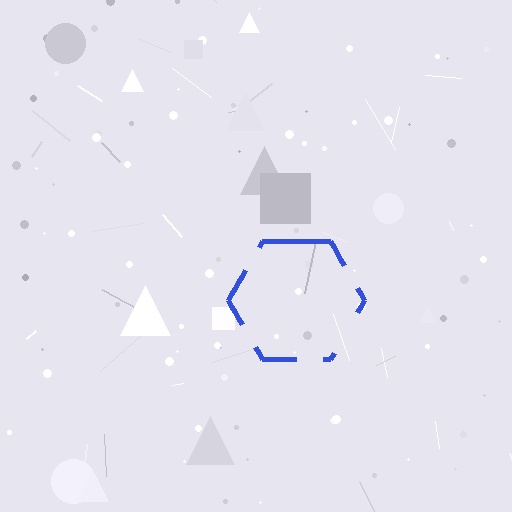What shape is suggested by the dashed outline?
The dashed outline suggests a hexagon.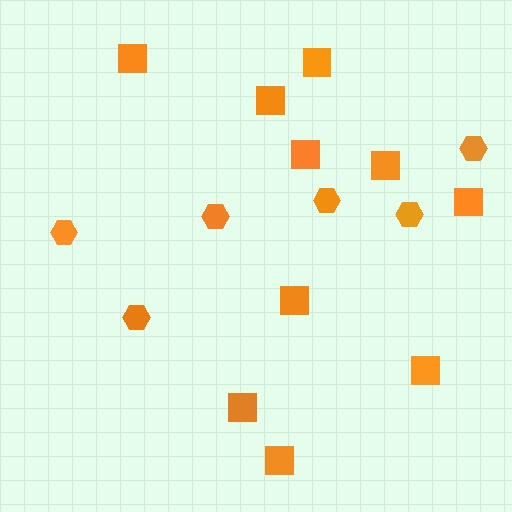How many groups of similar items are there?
There are 2 groups: one group of hexagons (6) and one group of squares (10).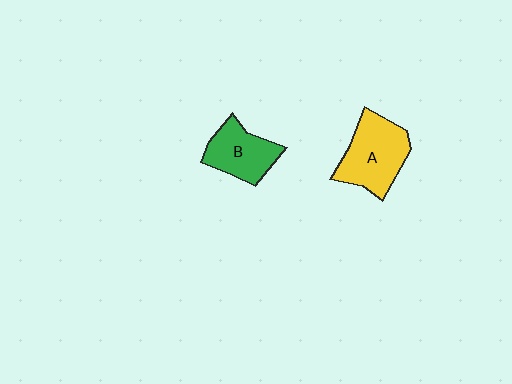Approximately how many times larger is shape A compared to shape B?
Approximately 1.3 times.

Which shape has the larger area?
Shape A (yellow).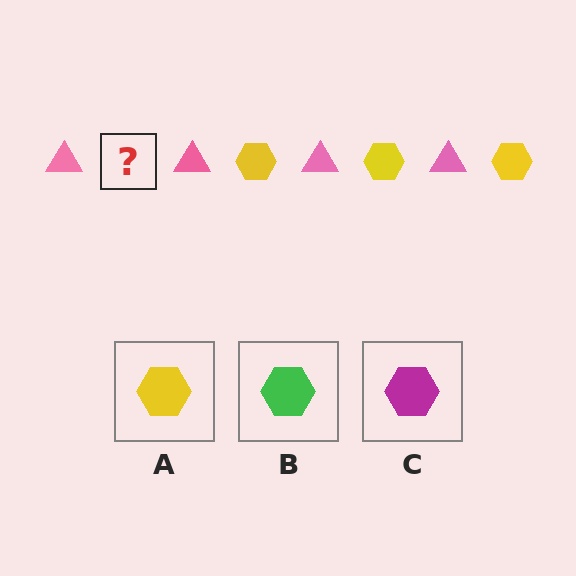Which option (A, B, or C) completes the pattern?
A.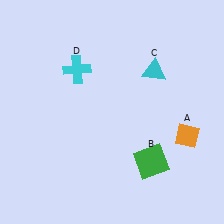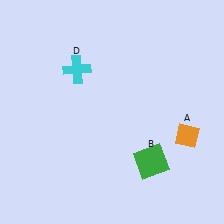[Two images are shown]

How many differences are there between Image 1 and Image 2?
There is 1 difference between the two images.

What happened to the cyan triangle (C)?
The cyan triangle (C) was removed in Image 2. It was in the top-right area of Image 1.